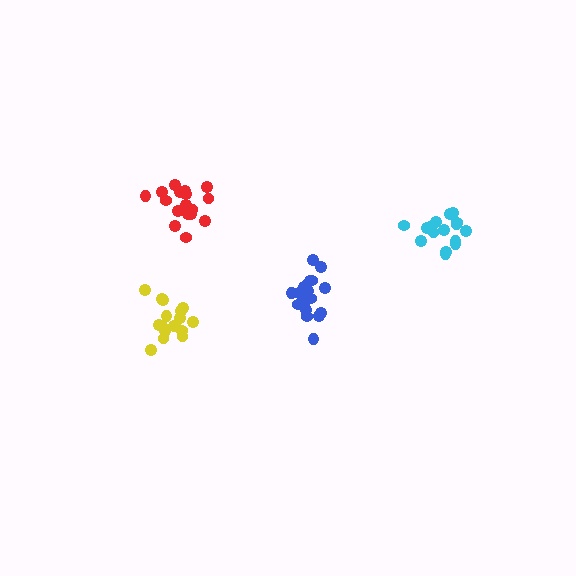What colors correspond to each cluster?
The clusters are colored: blue, cyan, red, yellow.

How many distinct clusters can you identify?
There are 4 distinct clusters.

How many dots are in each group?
Group 1: 18 dots, Group 2: 16 dots, Group 3: 17 dots, Group 4: 18 dots (69 total).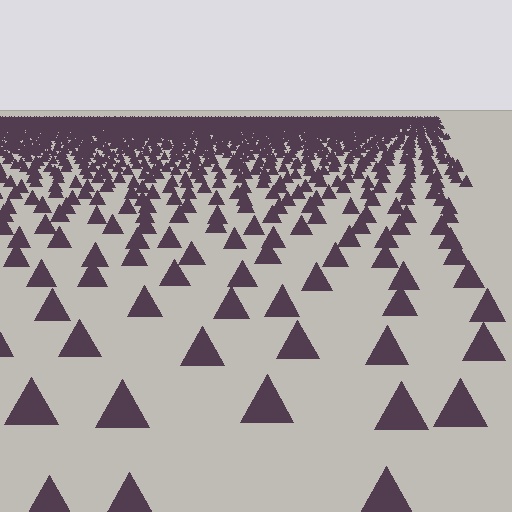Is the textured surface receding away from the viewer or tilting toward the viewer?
The surface is receding away from the viewer. Texture elements get smaller and denser toward the top.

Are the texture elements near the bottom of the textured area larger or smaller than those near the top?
Larger. Near the bottom, elements are closer to the viewer and appear at a bigger on-screen size.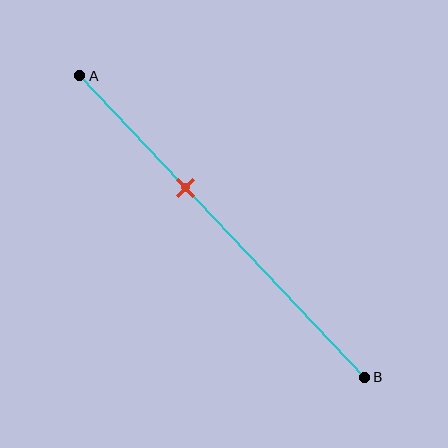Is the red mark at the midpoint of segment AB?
No, the mark is at about 35% from A, not at the 50% midpoint.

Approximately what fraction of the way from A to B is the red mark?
The red mark is approximately 35% of the way from A to B.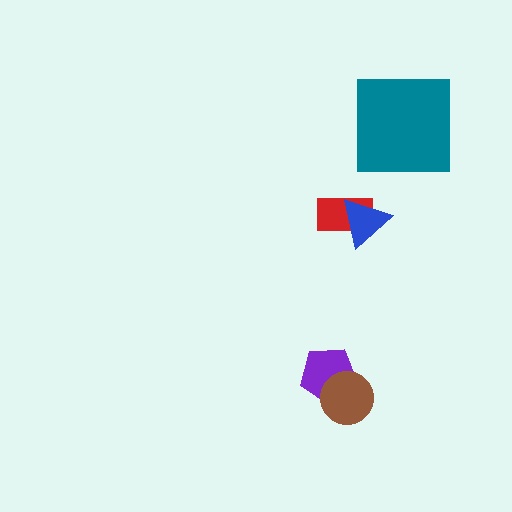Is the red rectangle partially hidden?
Yes, it is partially covered by another shape.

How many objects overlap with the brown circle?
1 object overlaps with the brown circle.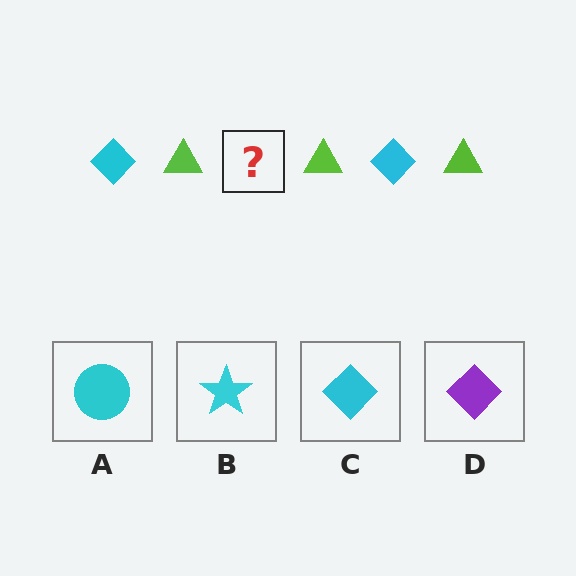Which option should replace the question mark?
Option C.